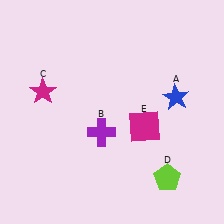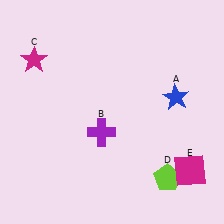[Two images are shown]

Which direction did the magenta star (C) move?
The magenta star (C) moved up.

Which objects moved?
The objects that moved are: the magenta star (C), the magenta square (E).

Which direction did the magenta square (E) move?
The magenta square (E) moved right.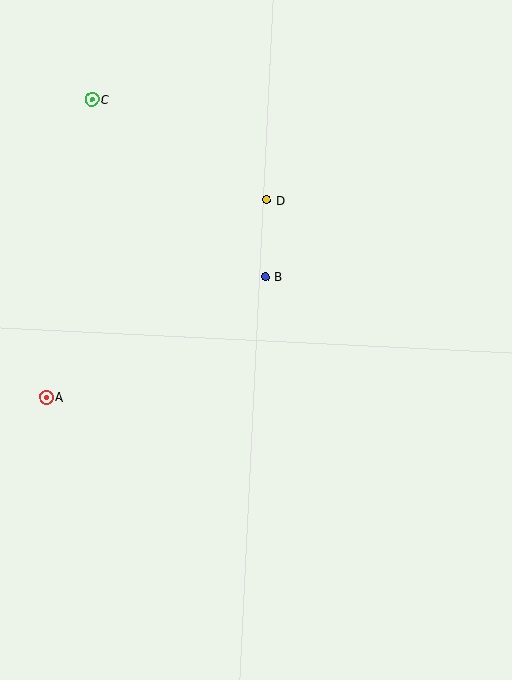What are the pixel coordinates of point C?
Point C is at (92, 100).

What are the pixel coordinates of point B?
Point B is at (265, 277).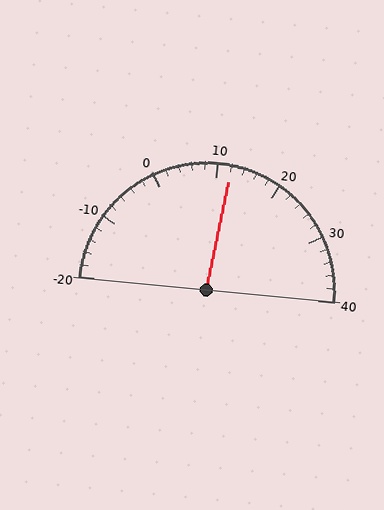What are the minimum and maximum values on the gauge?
The gauge ranges from -20 to 40.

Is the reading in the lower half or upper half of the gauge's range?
The reading is in the upper half of the range (-20 to 40).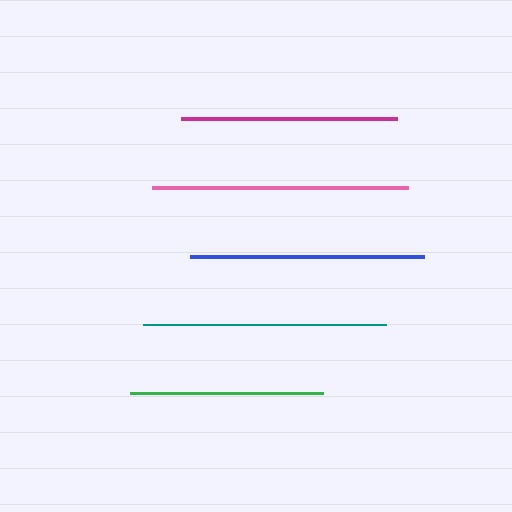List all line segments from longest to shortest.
From longest to shortest: pink, teal, blue, magenta, green.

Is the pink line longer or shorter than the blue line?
The pink line is longer than the blue line.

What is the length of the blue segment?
The blue segment is approximately 234 pixels long.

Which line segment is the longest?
The pink line is the longest at approximately 255 pixels.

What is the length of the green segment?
The green segment is approximately 193 pixels long.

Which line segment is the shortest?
The green line is the shortest at approximately 193 pixels.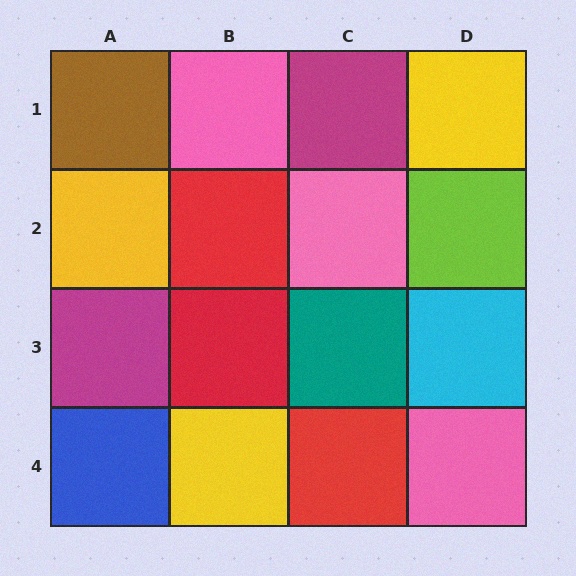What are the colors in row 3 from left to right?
Magenta, red, teal, cyan.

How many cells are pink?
3 cells are pink.